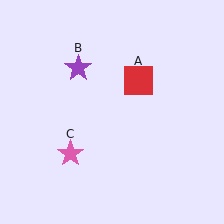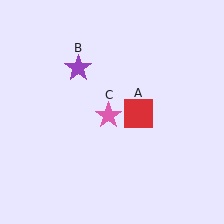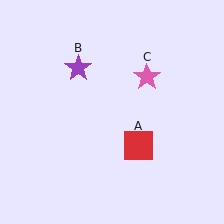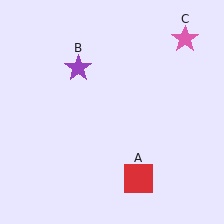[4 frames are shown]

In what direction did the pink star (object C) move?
The pink star (object C) moved up and to the right.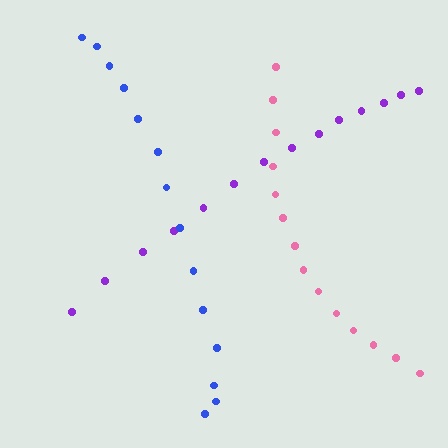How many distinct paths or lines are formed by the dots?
There are 3 distinct paths.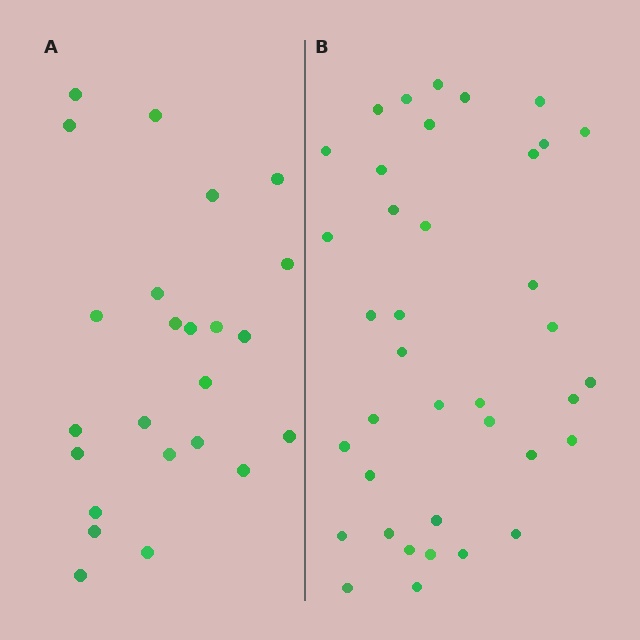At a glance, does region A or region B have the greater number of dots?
Region B (the right region) has more dots.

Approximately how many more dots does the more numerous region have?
Region B has approximately 15 more dots than region A.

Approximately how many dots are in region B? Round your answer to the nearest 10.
About 40 dots. (The exact count is 38, which rounds to 40.)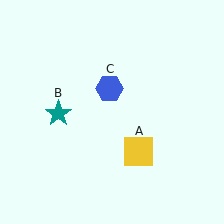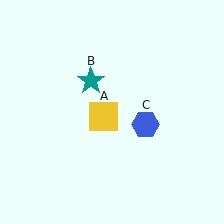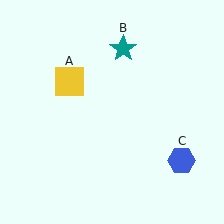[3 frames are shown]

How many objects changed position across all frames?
3 objects changed position: yellow square (object A), teal star (object B), blue hexagon (object C).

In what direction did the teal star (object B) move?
The teal star (object B) moved up and to the right.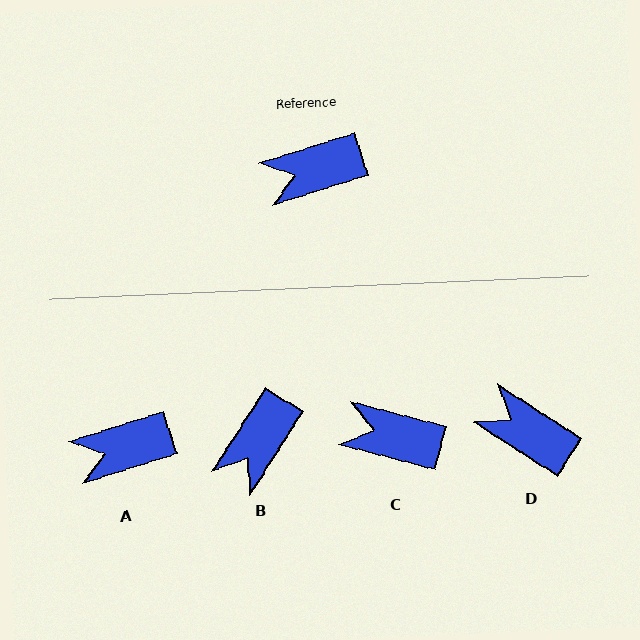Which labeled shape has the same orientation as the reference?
A.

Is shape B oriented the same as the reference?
No, it is off by about 40 degrees.